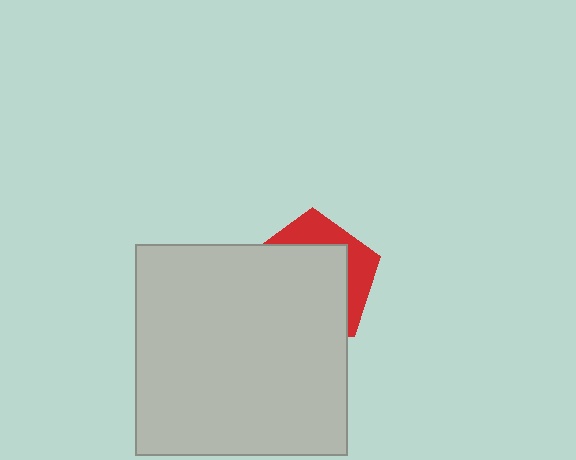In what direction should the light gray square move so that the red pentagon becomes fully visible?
The light gray square should move toward the lower-left. That is the shortest direction to clear the overlap and leave the red pentagon fully visible.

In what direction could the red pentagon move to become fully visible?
The red pentagon could move toward the upper-right. That would shift it out from behind the light gray square entirely.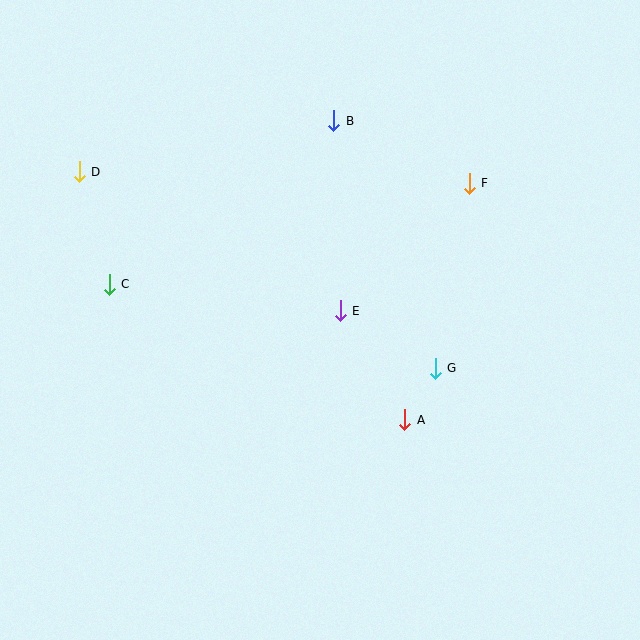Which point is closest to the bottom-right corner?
Point A is closest to the bottom-right corner.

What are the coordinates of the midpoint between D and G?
The midpoint between D and G is at (257, 270).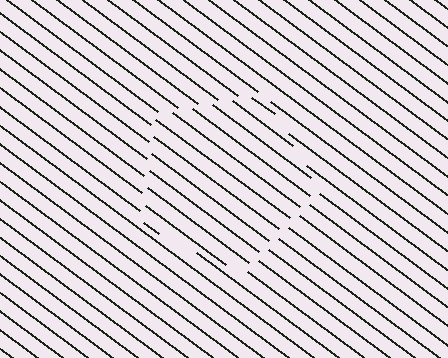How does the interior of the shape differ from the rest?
The interior of the shape contains the same grating, shifted by half a period — the contour is defined by the phase discontinuity where line-ends from the inner and outer gratings abut.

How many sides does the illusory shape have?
5 sides — the line-ends trace a pentagon.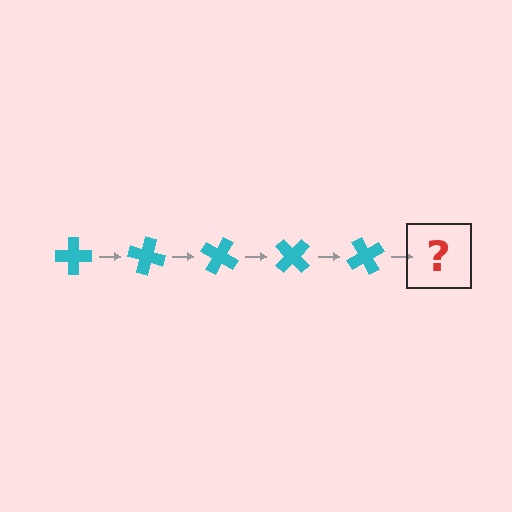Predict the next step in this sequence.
The next step is a cyan cross rotated 75 degrees.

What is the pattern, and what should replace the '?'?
The pattern is that the cross rotates 15 degrees each step. The '?' should be a cyan cross rotated 75 degrees.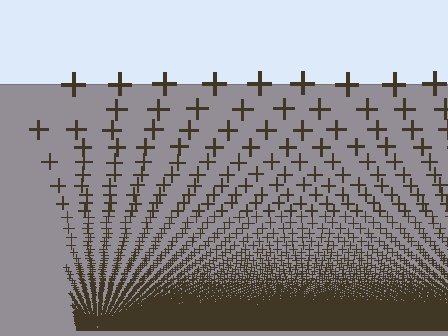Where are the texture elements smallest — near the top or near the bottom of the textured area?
Near the bottom.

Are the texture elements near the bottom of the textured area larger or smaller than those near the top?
Smaller. The gradient is inverted — elements near the bottom are smaller and denser.